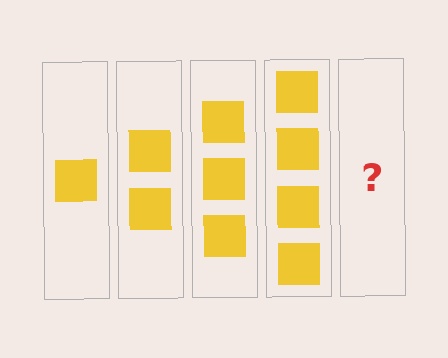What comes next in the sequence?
The next element should be 5 squares.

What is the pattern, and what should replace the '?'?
The pattern is that each step adds one more square. The '?' should be 5 squares.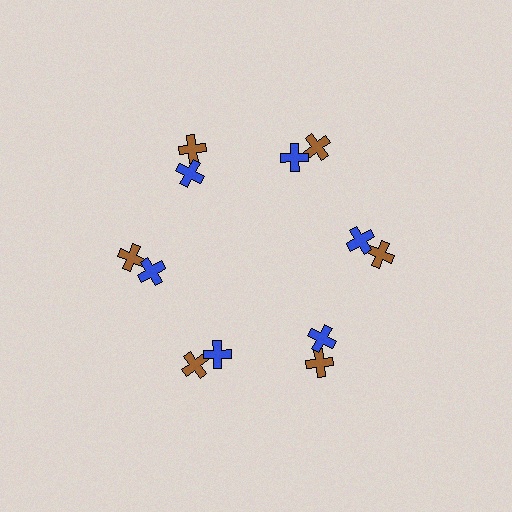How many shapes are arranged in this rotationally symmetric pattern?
There are 12 shapes, arranged in 6 groups of 2.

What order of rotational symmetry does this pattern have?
This pattern has 6-fold rotational symmetry.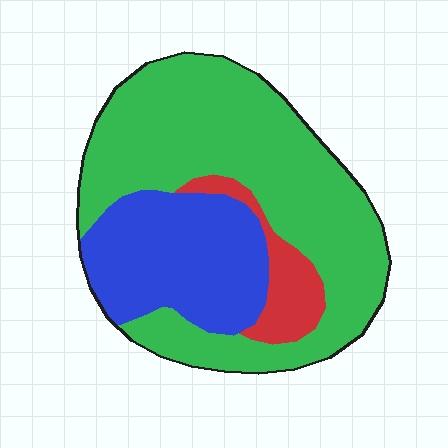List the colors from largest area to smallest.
From largest to smallest: green, blue, red.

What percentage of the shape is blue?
Blue covers about 30% of the shape.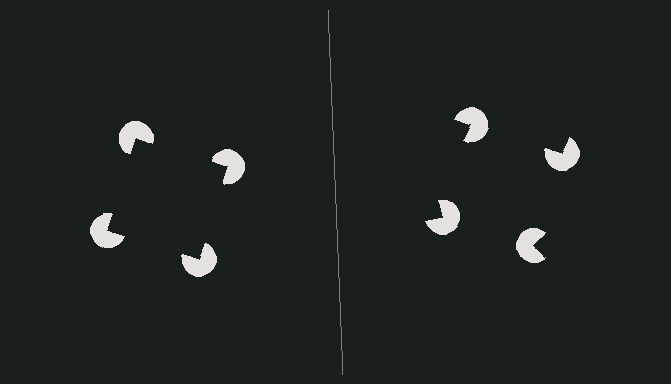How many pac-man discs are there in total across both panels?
8 — 4 on each side.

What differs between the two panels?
The pac-man discs are positioned identically on both sides; only the wedge orientations differ. On the left they align to a square; on the right they are misaligned.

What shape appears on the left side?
An illusory square.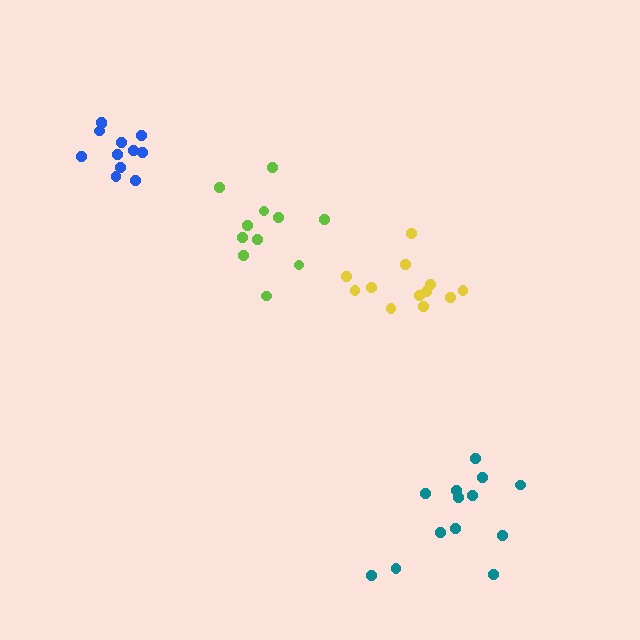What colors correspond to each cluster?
The clusters are colored: blue, teal, lime, yellow.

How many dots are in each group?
Group 1: 12 dots, Group 2: 13 dots, Group 3: 11 dots, Group 4: 12 dots (48 total).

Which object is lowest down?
The teal cluster is bottommost.